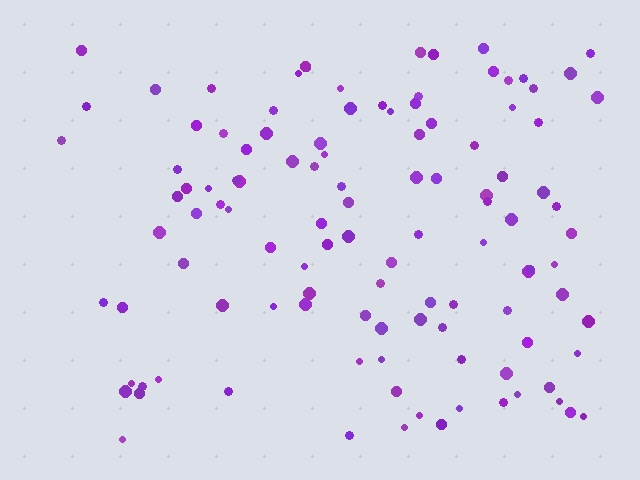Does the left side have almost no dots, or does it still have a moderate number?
Still a moderate number, just noticeably fewer than the right.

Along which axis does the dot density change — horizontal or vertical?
Horizontal.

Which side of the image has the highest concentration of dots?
The right.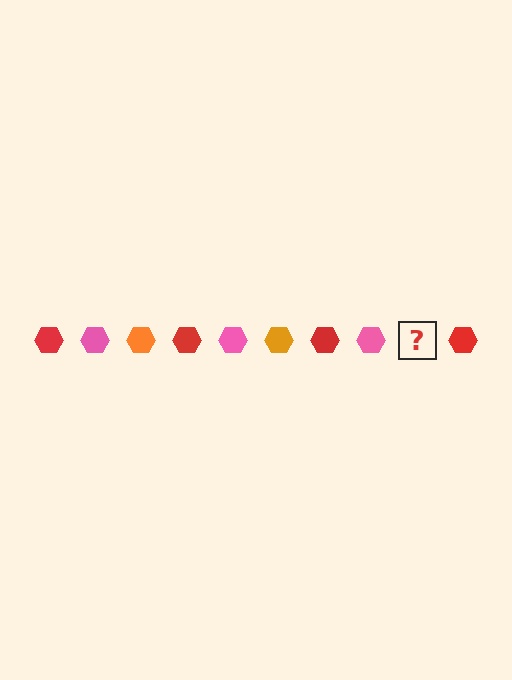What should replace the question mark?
The question mark should be replaced with an orange hexagon.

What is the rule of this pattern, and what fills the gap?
The rule is that the pattern cycles through red, pink, orange hexagons. The gap should be filled with an orange hexagon.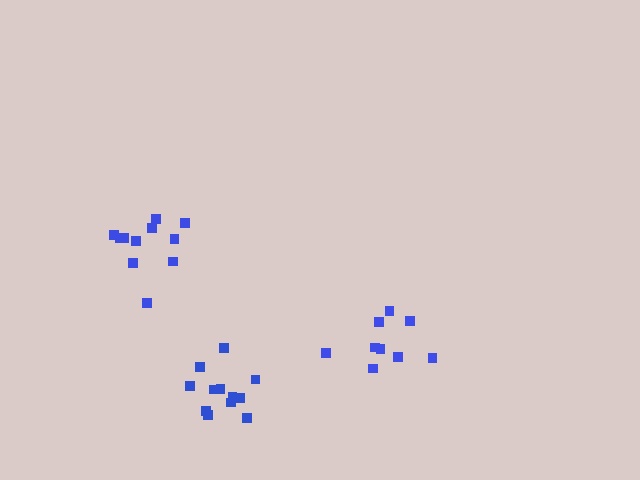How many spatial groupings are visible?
There are 3 spatial groupings.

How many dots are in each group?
Group 1: 11 dots, Group 2: 12 dots, Group 3: 9 dots (32 total).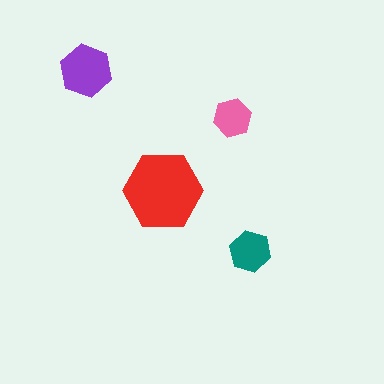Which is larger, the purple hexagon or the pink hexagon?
The purple one.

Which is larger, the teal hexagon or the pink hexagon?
The teal one.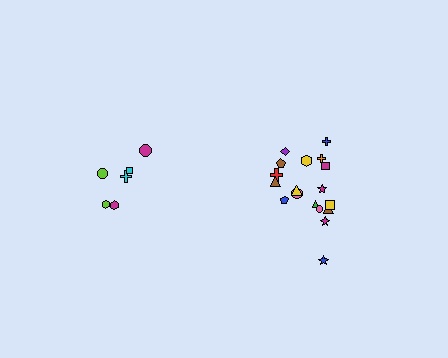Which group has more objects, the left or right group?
The right group.